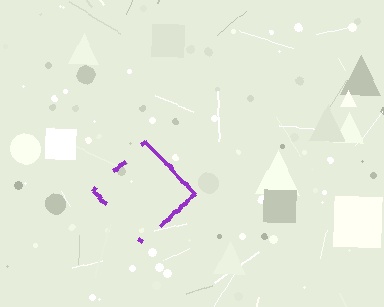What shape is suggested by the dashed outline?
The dashed outline suggests a diamond.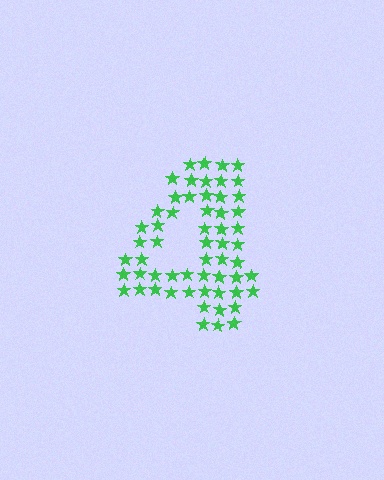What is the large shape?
The large shape is the digit 4.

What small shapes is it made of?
It is made of small stars.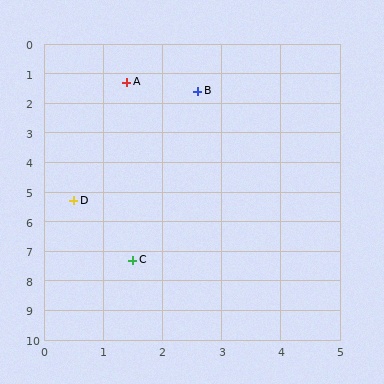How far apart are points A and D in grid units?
Points A and D are about 4.1 grid units apart.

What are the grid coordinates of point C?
Point C is at approximately (1.5, 7.3).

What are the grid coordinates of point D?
Point D is at approximately (0.5, 5.3).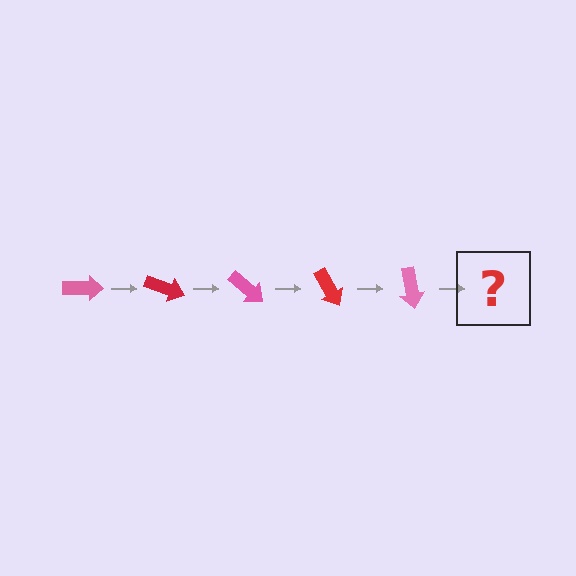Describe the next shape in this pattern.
It should be a red arrow, rotated 100 degrees from the start.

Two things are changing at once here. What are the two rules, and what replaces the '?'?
The two rules are that it rotates 20 degrees each step and the color cycles through pink and red. The '?' should be a red arrow, rotated 100 degrees from the start.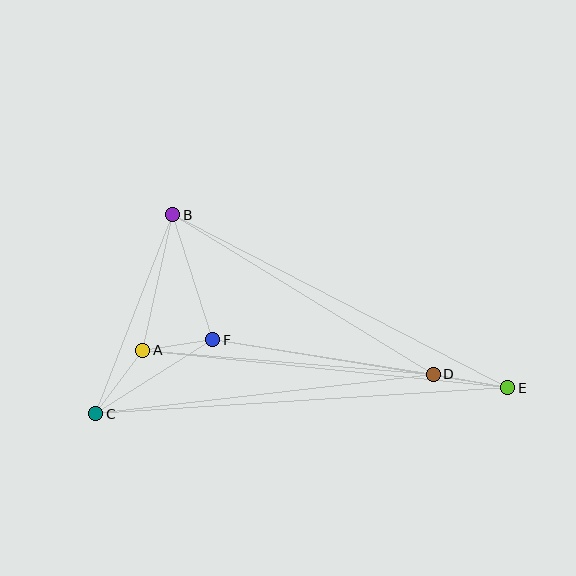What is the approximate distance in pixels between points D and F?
The distance between D and F is approximately 223 pixels.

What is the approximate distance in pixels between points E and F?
The distance between E and F is approximately 299 pixels.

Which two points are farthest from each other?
Points C and E are farthest from each other.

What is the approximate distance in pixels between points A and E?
The distance between A and E is approximately 367 pixels.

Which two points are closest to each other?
Points A and F are closest to each other.